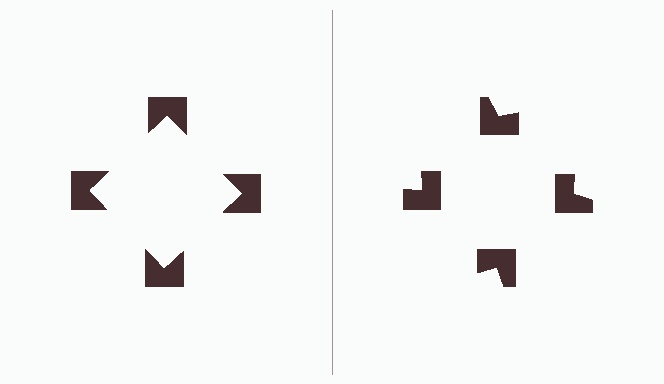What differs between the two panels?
The notched squares are positioned identically on both sides; only the wedge orientations differ. On the left they align to a square; on the right they are misaligned.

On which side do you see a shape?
An illusory square appears on the left side. On the right side the wedge cuts are rotated, so no coherent shape forms.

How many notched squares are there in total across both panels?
8 — 4 on each side.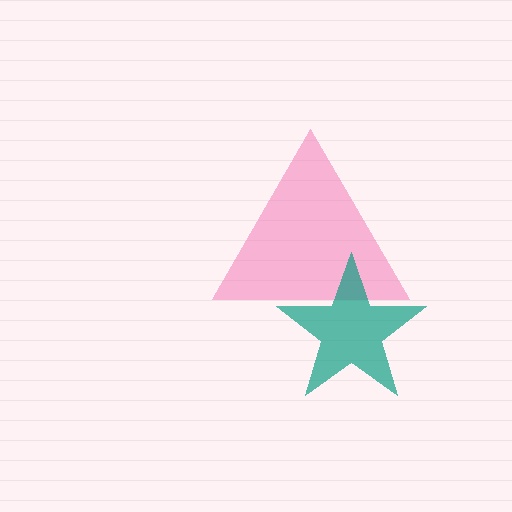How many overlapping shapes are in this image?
There are 2 overlapping shapes in the image.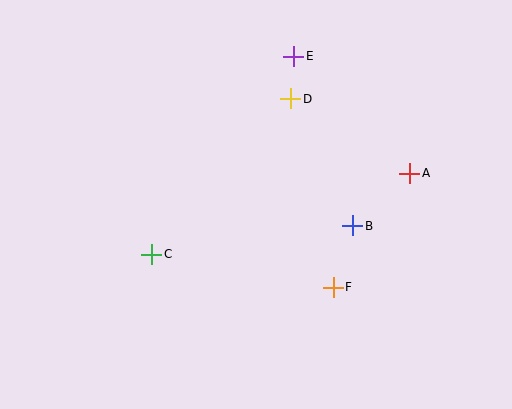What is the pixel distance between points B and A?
The distance between B and A is 78 pixels.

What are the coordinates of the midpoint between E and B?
The midpoint between E and B is at (323, 141).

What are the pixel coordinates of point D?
Point D is at (291, 99).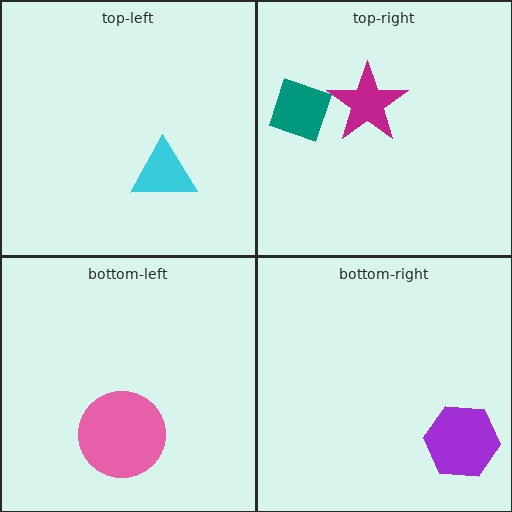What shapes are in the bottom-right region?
The purple hexagon.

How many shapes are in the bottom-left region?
1.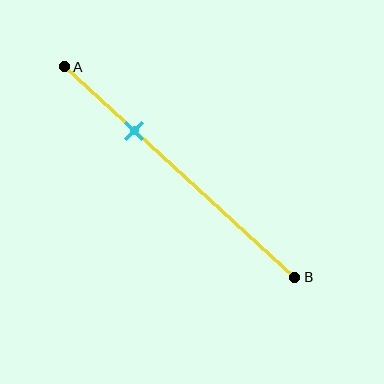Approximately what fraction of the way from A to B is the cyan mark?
The cyan mark is approximately 30% of the way from A to B.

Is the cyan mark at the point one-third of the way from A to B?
Yes, the mark is approximately at the one-third point.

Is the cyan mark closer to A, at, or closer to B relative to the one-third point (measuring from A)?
The cyan mark is approximately at the one-third point of segment AB.